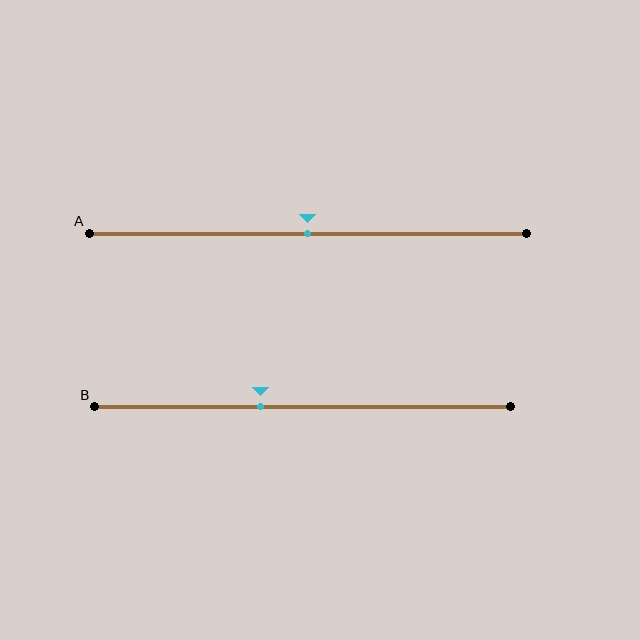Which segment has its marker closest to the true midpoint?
Segment A has its marker closest to the true midpoint.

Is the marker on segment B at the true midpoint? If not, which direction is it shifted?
No, the marker on segment B is shifted to the left by about 10% of the segment length.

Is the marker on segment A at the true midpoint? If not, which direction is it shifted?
Yes, the marker on segment A is at the true midpoint.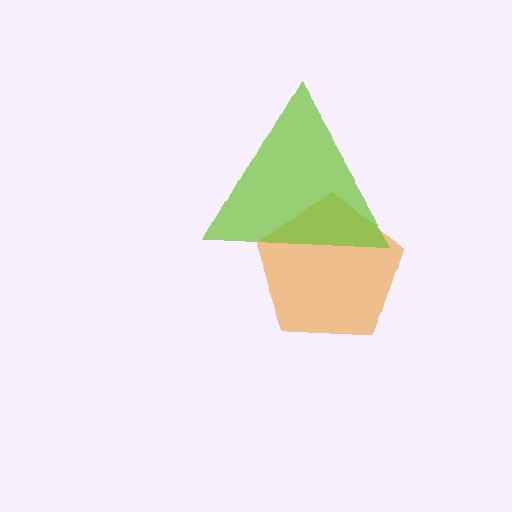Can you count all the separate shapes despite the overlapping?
Yes, there are 2 separate shapes.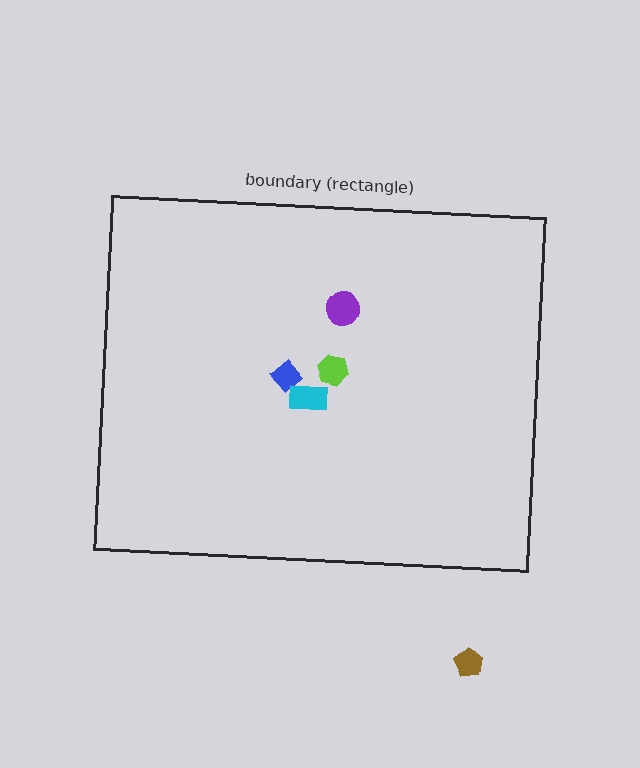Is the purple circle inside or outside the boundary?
Inside.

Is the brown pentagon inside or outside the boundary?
Outside.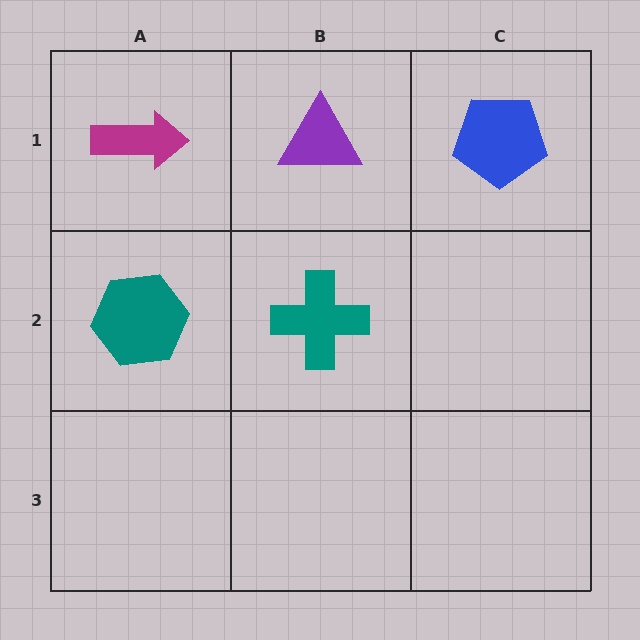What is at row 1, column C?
A blue pentagon.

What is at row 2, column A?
A teal hexagon.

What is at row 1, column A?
A magenta arrow.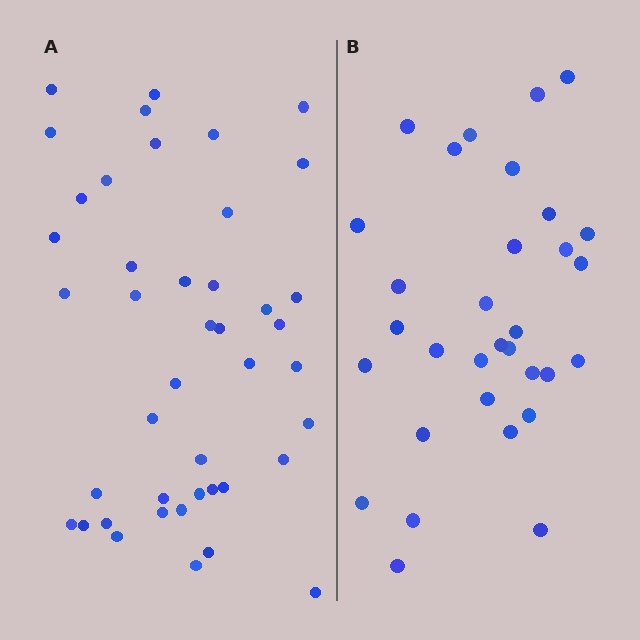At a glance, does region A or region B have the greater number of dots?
Region A (the left region) has more dots.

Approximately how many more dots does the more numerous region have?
Region A has roughly 12 or so more dots than region B.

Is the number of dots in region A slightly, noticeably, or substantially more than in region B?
Region A has noticeably more, but not dramatically so. The ratio is roughly 1.3 to 1.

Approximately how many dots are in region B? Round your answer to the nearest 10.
About 30 dots. (The exact count is 32, which rounds to 30.)